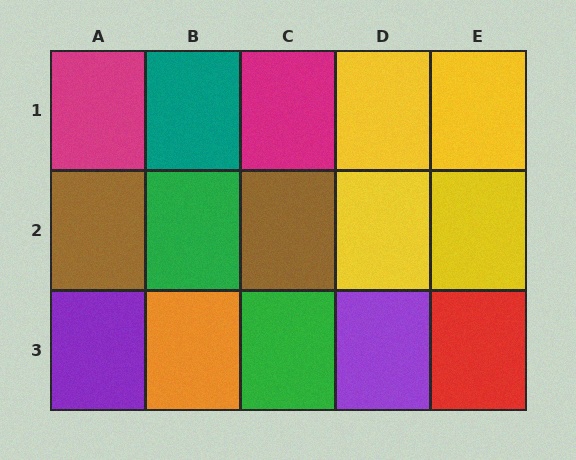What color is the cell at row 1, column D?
Yellow.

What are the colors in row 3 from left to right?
Purple, orange, green, purple, red.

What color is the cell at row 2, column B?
Green.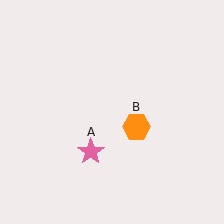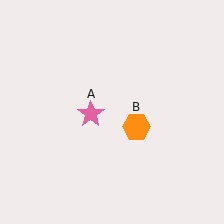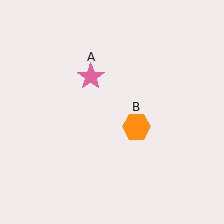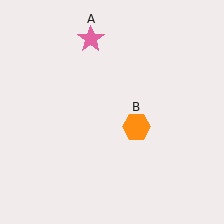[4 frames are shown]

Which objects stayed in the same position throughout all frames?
Orange hexagon (object B) remained stationary.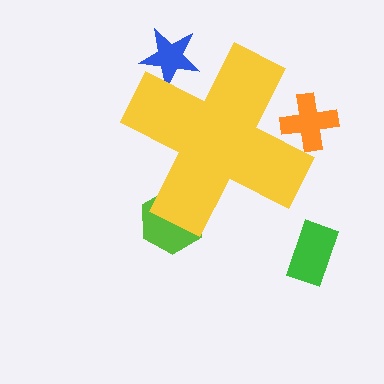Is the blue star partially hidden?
Yes, the blue star is partially hidden behind the yellow cross.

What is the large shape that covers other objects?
A yellow cross.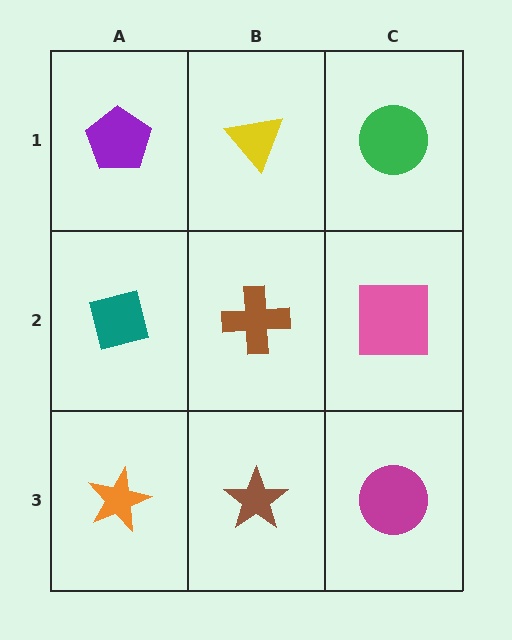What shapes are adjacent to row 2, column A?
A purple pentagon (row 1, column A), an orange star (row 3, column A), a brown cross (row 2, column B).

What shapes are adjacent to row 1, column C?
A pink square (row 2, column C), a yellow triangle (row 1, column B).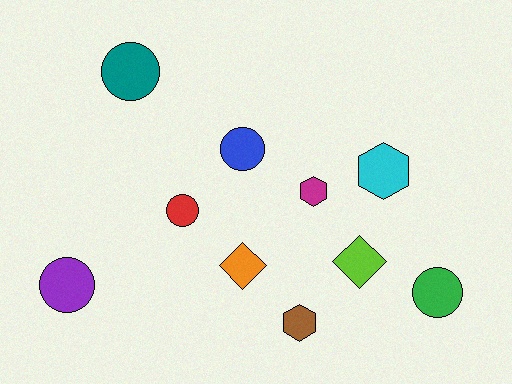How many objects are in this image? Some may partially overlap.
There are 10 objects.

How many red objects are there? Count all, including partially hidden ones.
There is 1 red object.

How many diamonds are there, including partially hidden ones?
There are 2 diamonds.